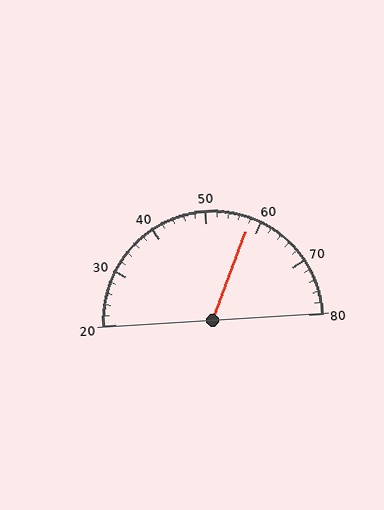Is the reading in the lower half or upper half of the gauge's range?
The reading is in the upper half of the range (20 to 80).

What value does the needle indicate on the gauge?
The needle indicates approximately 58.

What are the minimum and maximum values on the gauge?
The gauge ranges from 20 to 80.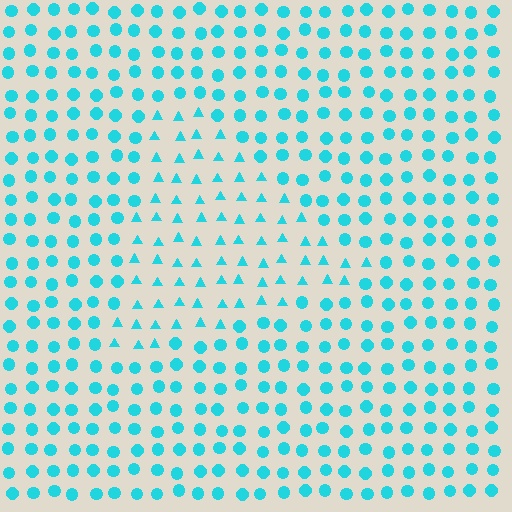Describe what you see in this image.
The image is filled with small cyan elements arranged in a uniform grid. A triangle-shaped region contains triangles, while the surrounding area contains circles. The boundary is defined purely by the change in element shape.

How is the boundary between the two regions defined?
The boundary is defined by a change in element shape: triangles inside vs. circles outside. All elements share the same color and spacing.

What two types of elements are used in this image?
The image uses triangles inside the triangle region and circles outside it.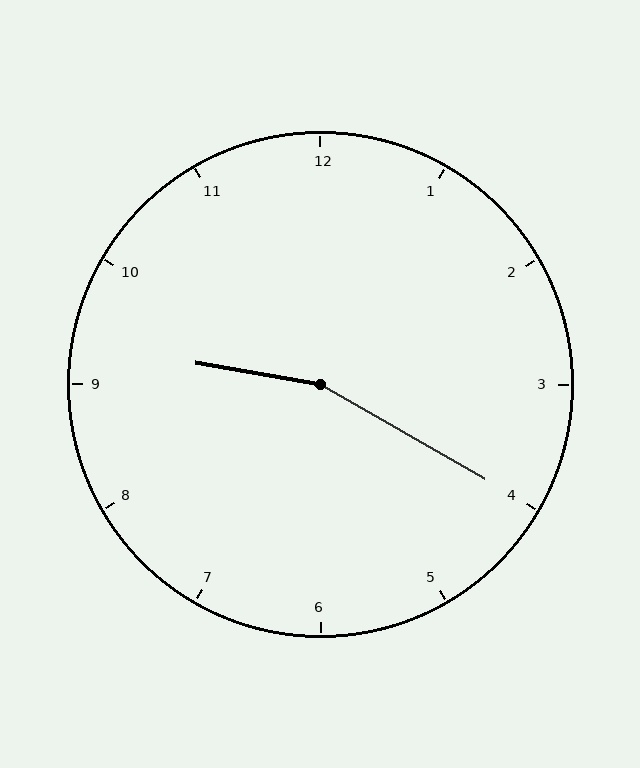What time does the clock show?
9:20.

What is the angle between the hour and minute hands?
Approximately 160 degrees.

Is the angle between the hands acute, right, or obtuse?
It is obtuse.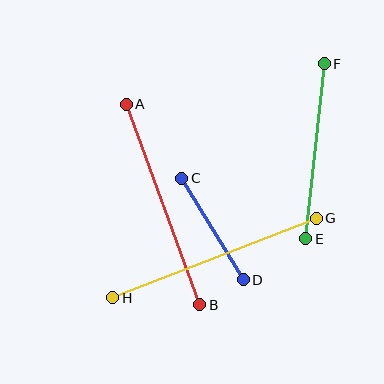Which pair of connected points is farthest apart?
Points G and H are farthest apart.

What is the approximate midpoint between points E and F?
The midpoint is at approximately (315, 151) pixels.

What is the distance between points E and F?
The distance is approximately 176 pixels.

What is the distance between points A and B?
The distance is approximately 214 pixels.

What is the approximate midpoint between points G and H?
The midpoint is at approximately (214, 258) pixels.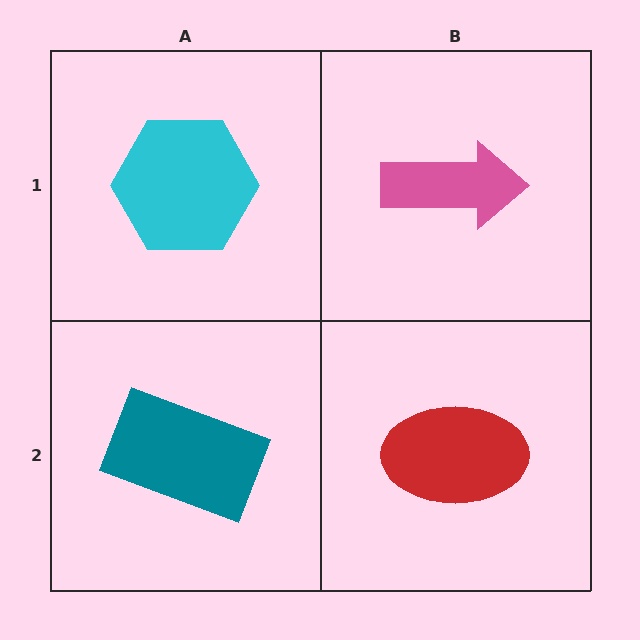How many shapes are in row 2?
2 shapes.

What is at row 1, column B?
A pink arrow.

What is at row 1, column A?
A cyan hexagon.